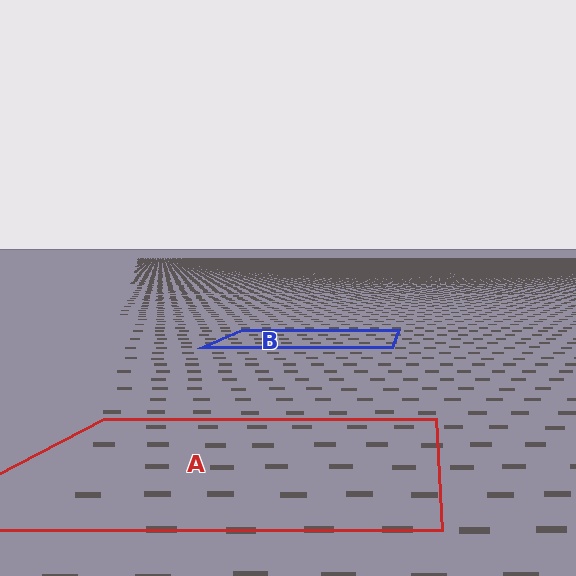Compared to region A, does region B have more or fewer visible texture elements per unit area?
Region B has more texture elements per unit area — they are packed more densely because it is farther away.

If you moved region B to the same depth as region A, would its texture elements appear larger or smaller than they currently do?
They would appear larger. At a closer depth, the same texture elements are projected at a bigger on-screen size.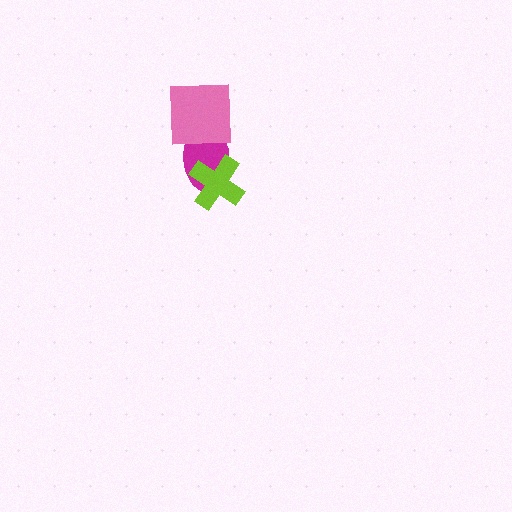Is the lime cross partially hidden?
No, no other shape covers it.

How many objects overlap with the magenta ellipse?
2 objects overlap with the magenta ellipse.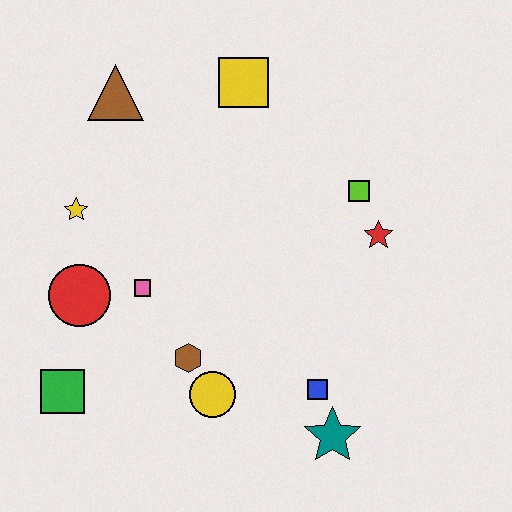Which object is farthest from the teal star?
The brown triangle is farthest from the teal star.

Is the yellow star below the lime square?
Yes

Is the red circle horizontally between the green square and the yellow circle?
Yes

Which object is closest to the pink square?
The red circle is closest to the pink square.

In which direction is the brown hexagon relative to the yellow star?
The brown hexagon is below the yellow star.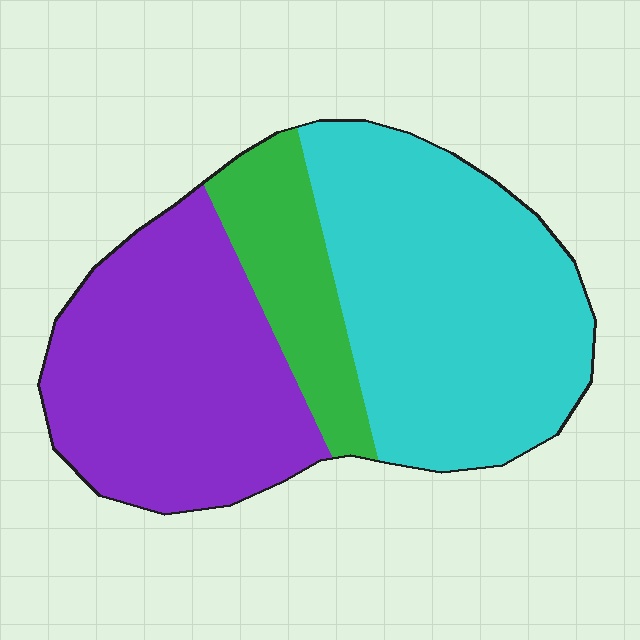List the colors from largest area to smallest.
From largest to smallest: cyan, purple, green.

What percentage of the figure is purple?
Purple covers around 40% of the figure.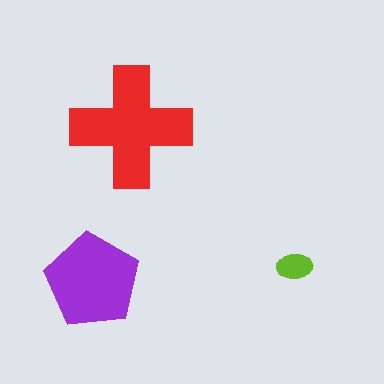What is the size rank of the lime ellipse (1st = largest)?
3rd.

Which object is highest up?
The red cross is topmost.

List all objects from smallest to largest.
The lime ellipse, the purple pentagon, the red cross.